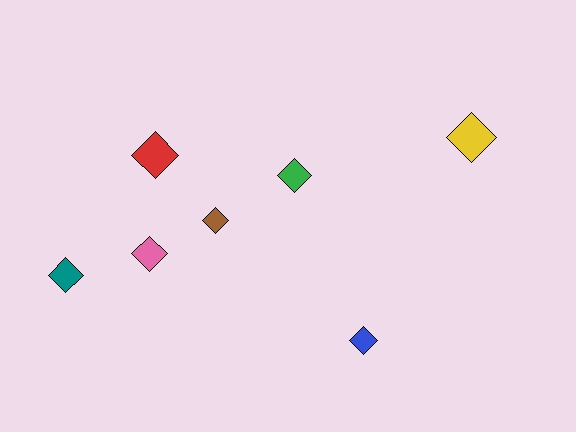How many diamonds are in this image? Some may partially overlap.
There are 7 diamonds.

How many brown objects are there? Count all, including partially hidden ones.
There is 1 brown object.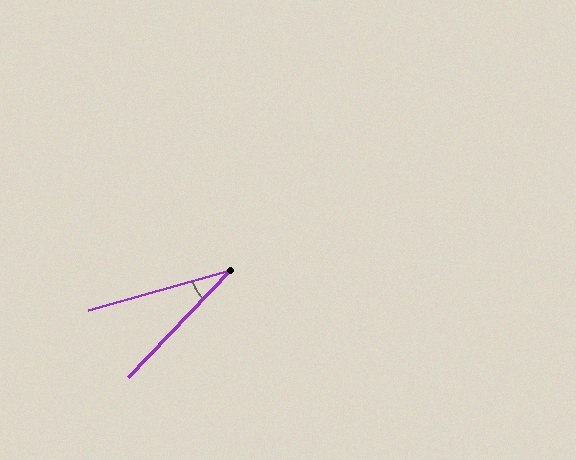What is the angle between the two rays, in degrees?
Approximately 31 degrees.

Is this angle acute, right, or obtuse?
It is acute.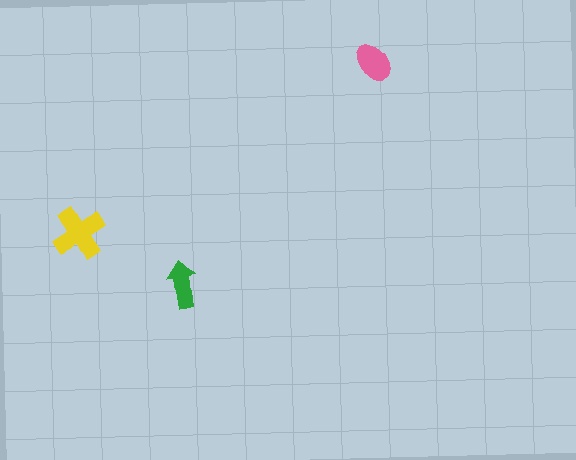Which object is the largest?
The yellow cross.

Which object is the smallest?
The green arrow.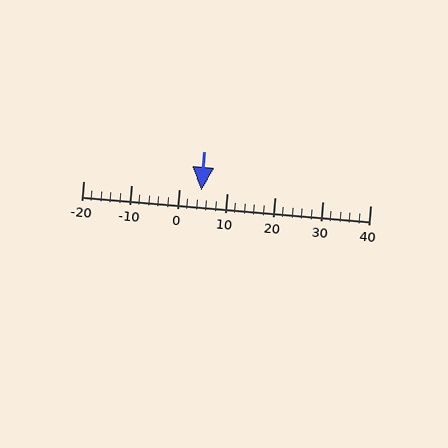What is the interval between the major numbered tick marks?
The major tick marks are spaced 10 units apart.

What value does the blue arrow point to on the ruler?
The blue arrow points to approximately 5.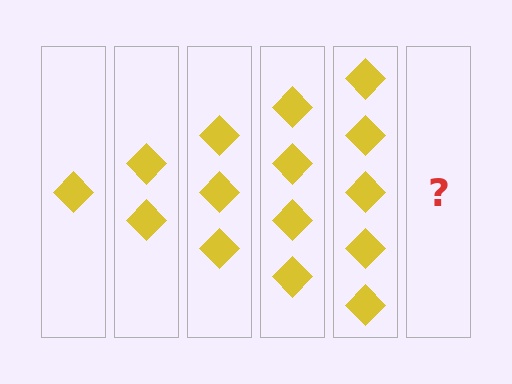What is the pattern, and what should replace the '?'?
The pattern is that each step adds one more diamond. The '?' should be 6 diamonds.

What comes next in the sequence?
The next element should be 6 diamonds.